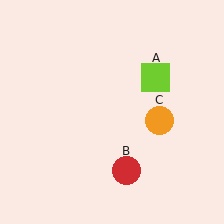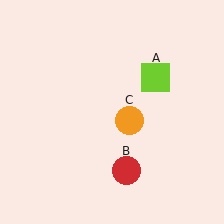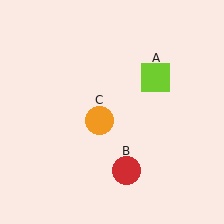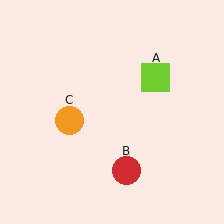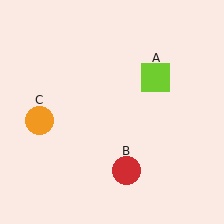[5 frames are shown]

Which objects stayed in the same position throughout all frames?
Lime square (object A) and red circle (object B) remained stationary.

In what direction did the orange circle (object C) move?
The orange circle (object C) moved left.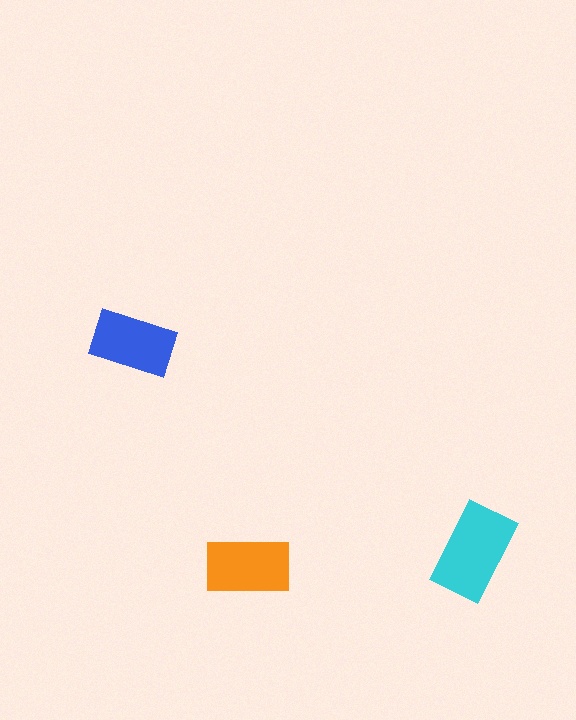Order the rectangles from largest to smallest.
the cyan one, the orange one, the blue one.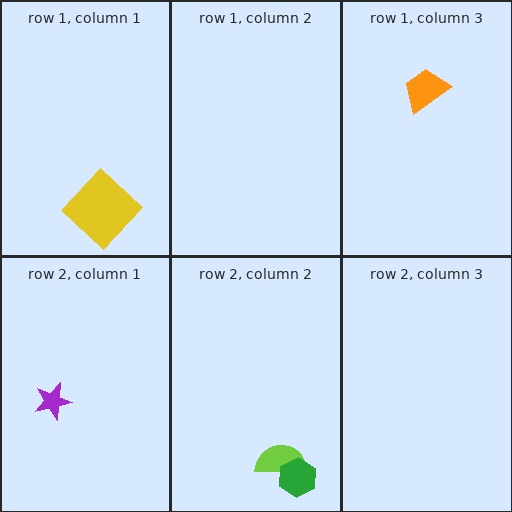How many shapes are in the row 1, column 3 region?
1.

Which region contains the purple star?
The row 2, column 1 region.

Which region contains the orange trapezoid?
The row 1, column 3 region.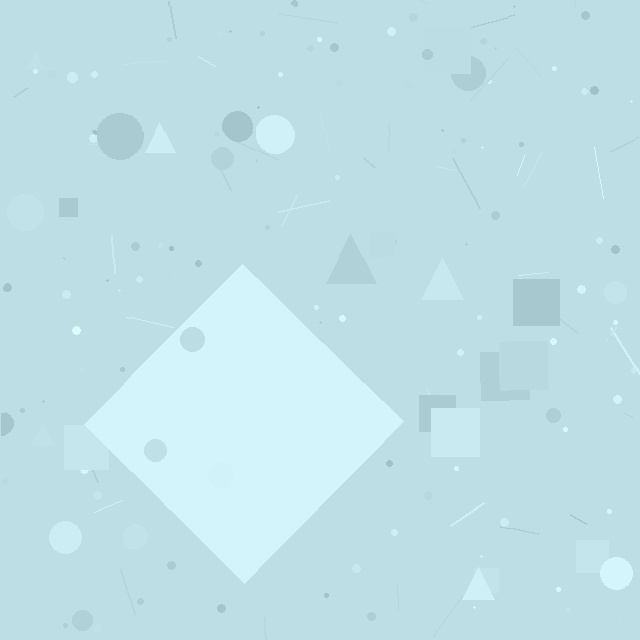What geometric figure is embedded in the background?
A diamond is embedded in the background.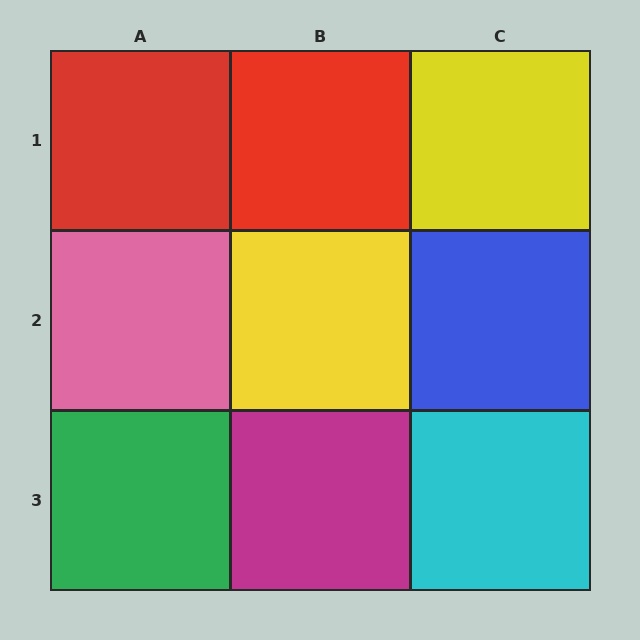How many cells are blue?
1 cell is blue.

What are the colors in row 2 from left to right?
Pink, yellow, blue.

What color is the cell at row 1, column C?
Yellow.